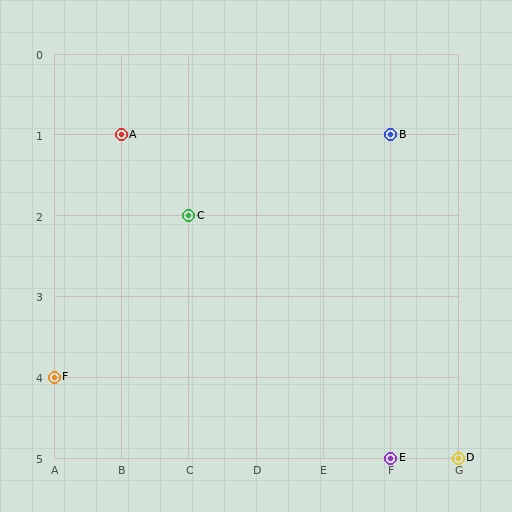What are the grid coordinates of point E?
Point E is at grid coordinates (F, 5).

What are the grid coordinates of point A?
Point A is at grid coordinates (B, 1).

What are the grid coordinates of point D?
Point D is at grid coordinates (G, 5).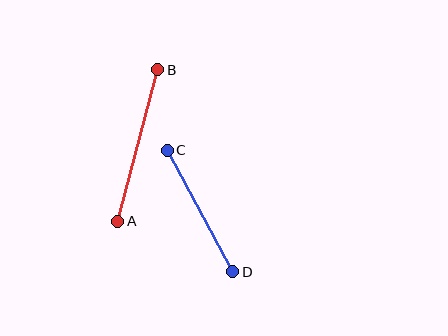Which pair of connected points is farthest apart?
Points A and B are farthest apart.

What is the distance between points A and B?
The distance is approximately 156 pixels.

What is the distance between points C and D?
The distance is approximately 138 pixels.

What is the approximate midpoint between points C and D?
The midpoint is at approximately (200, 211) pixels.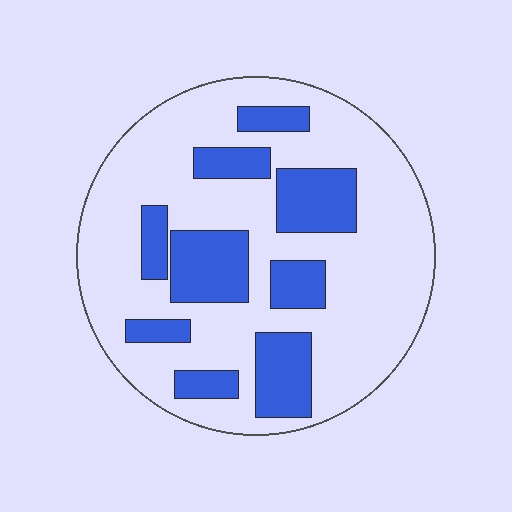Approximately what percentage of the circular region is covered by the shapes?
Approximately 30%.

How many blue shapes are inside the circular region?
9.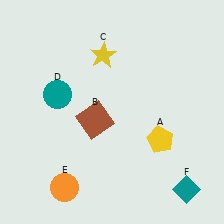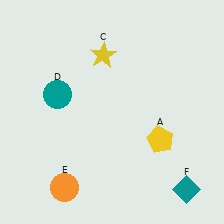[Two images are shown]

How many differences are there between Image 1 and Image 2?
There is 1 difference between the two images.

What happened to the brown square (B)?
The brown square (B) was removed in Image 2. It was in the bottom-left area of Image 1.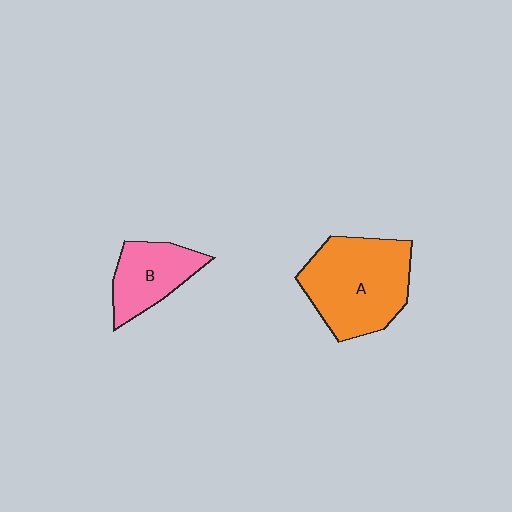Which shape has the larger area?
Shape A (orange).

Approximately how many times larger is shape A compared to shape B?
Approximately 1.7 times.